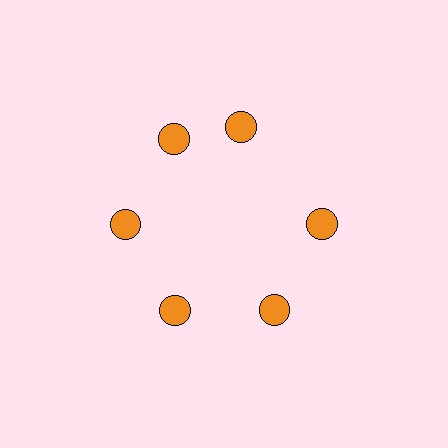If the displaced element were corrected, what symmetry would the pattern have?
It would have 6-fold rotational symmetry — the pattern would map onto itself every 60 degrees.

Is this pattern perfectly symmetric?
No. The 6 orange circles are arranged in a ring, but one element near the 1 o'clock position is rotated out of alignment along the ring, breaking the 6-fold rotational symmetry.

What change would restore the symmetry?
The symmetry would be restored by rotating it back into even spacing with its neighbors so that all 6 circles sit at equal angles and equal distance from the center.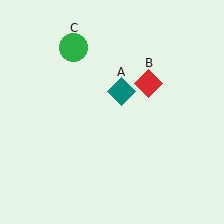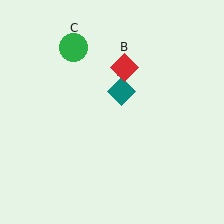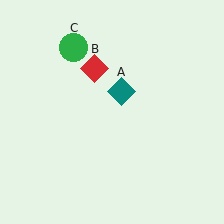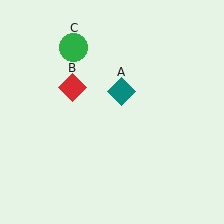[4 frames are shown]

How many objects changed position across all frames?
1 object changed position: red diamond (object B).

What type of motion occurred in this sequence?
The red diamond (object B) rotated counterclockwise around the center of the scene.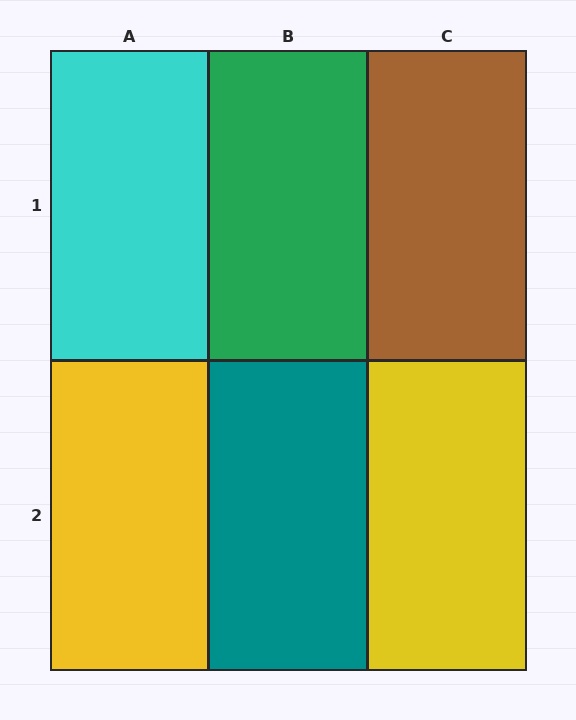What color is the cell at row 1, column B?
Green.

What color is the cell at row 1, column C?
Brown.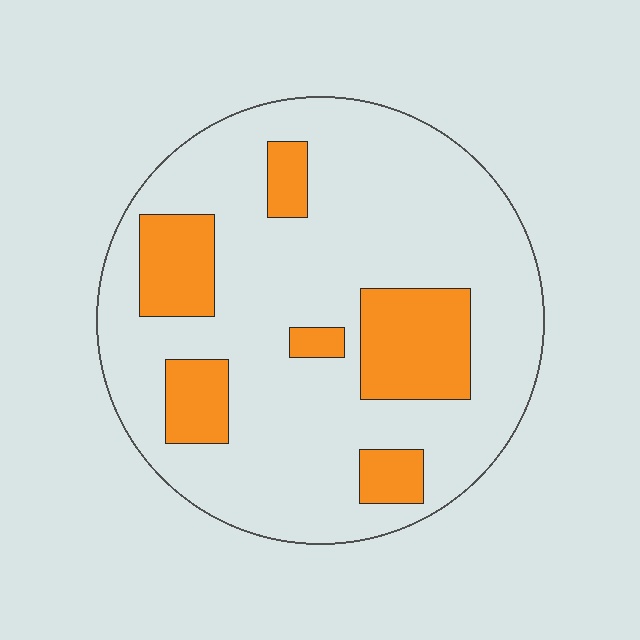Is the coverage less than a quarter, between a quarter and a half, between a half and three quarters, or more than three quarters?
Less than a quarter.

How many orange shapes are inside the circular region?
6.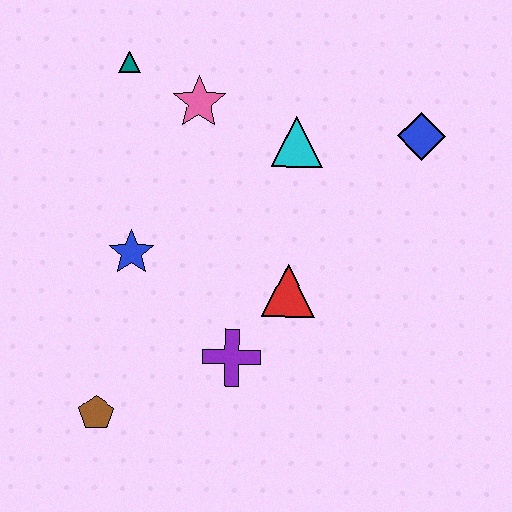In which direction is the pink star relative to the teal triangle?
The pink star is to the right of the teal triangle.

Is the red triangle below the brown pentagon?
No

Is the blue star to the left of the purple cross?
Yes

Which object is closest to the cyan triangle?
The pink star is closest to the cyan triangle.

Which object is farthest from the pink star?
The brown pentagon is farthest from the pink star.